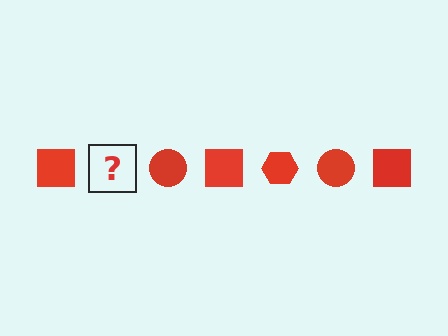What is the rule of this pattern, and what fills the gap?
The rule is that the pattern cycles through square, hexagon, circle shapes in red. The gap should be filled with a red hexagon.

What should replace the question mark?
The question mark should be replaced with a red hexagon.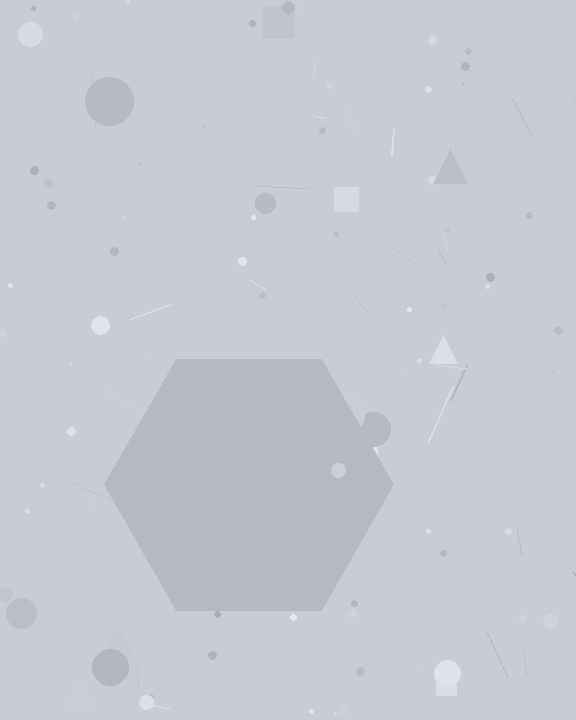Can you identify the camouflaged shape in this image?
The camouflaged shape is a hexagon.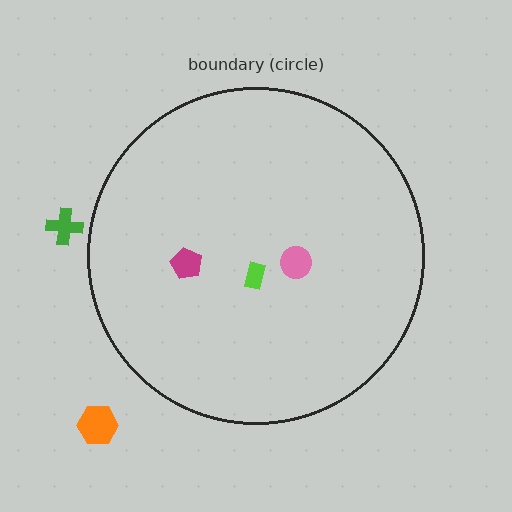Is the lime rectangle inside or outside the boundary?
Inside.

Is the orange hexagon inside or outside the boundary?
Outside.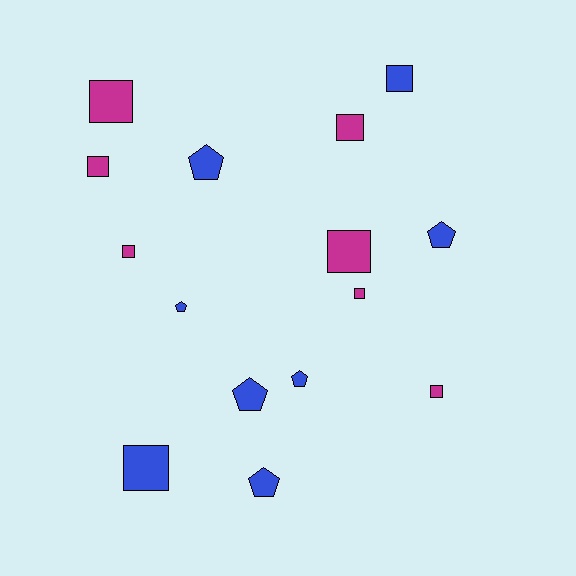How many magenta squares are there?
There are 7 magenta squares.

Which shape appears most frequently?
Square, with 9 objects.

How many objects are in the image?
There are 15 objects.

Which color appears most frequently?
Blue, with 8 objects.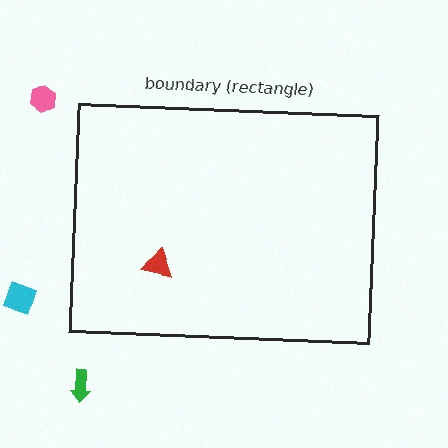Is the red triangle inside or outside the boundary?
Inside.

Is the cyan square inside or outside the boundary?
Outside.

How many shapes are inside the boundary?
1 inside, 3 outside.